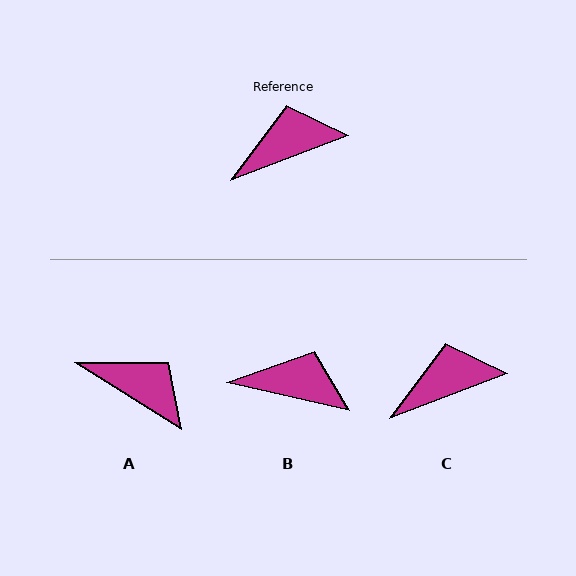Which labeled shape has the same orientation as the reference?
C.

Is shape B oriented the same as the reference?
No, it is off by about 34 degrees.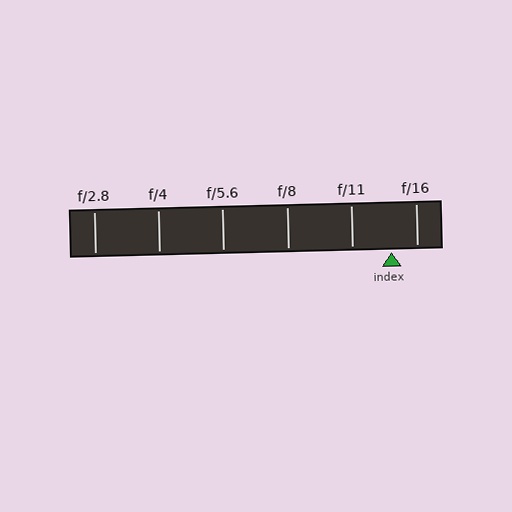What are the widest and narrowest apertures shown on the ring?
The widest aperture shown is f/2.8 and the narrowest is f/16.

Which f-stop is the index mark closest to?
The index mark is closest to f/16.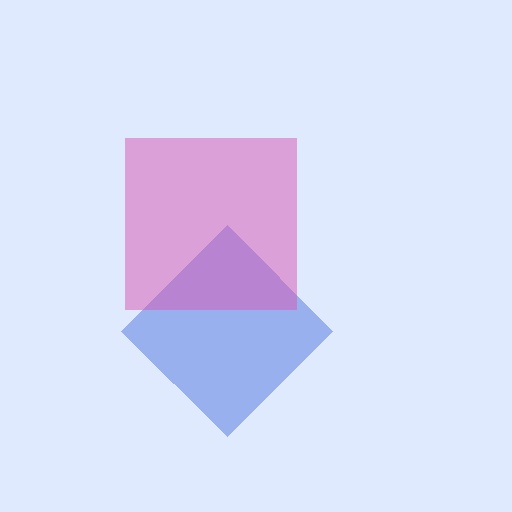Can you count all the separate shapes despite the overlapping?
Yes, there are 2 separate shapes.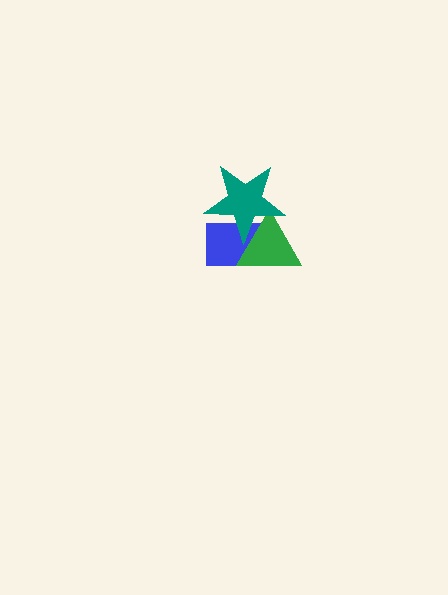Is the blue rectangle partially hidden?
Yes, it is partially covered by another shape.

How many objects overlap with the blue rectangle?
2 objects overlap with the blue rectangle.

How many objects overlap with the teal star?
2 objects overlap with the teal star.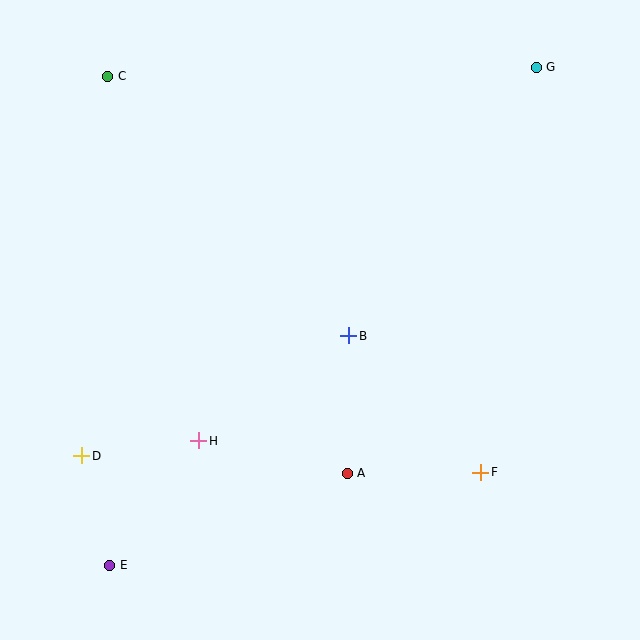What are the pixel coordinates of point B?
Point B is at (349, 336).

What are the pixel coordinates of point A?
Point A is at (347, 473).